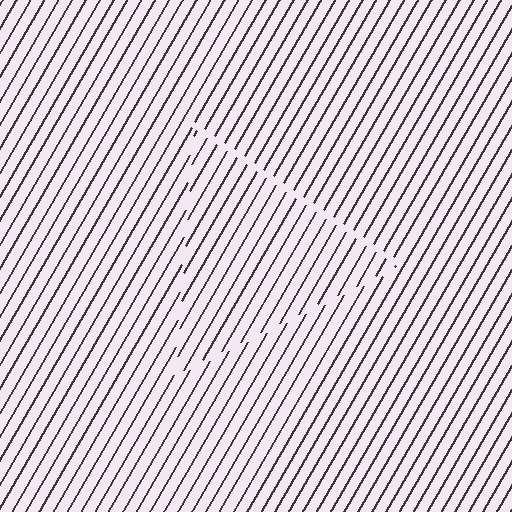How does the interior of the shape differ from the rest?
The interior of the shape contains the same grating, shifted by half a period — the contour is defined by the phase discontinuity where line-ends from the inner and outer gratings abut.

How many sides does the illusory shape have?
3 sides — the line-ends trace a triangle.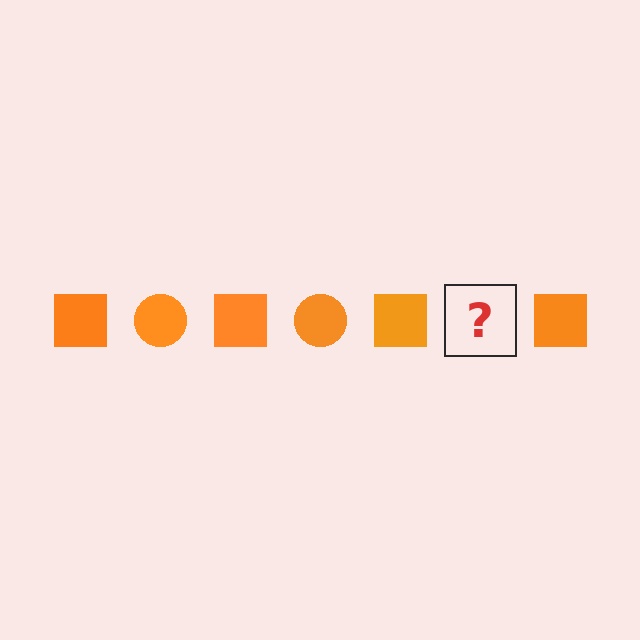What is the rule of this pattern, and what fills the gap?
The rule is that the pattern cycles through square, circle shapes in orange. The gap should be filled with an orange circle.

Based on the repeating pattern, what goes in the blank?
The blank should be an orange circle.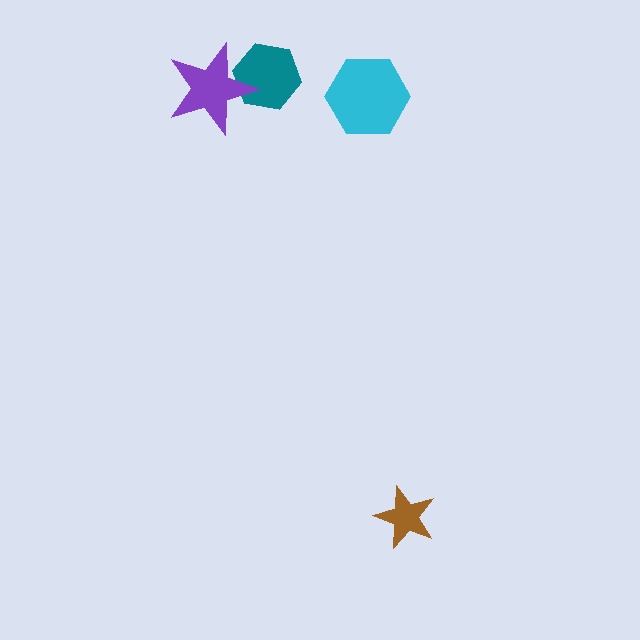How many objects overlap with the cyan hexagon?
0 objects overlap with the cyan hexagon.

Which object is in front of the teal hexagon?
The purple star is in front of the teal hexagon.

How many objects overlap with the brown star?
0 objects overlap with the brown star.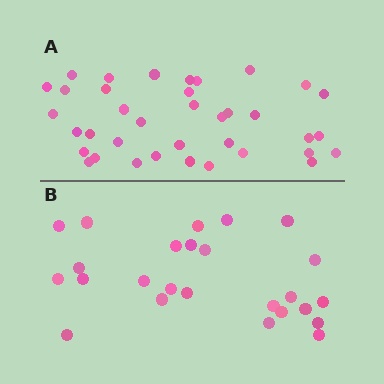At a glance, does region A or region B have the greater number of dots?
Region A (the top region) has more dots.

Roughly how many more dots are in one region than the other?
Region A has roughly 12 or so more dots than region B.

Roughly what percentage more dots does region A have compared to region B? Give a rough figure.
About 50% more.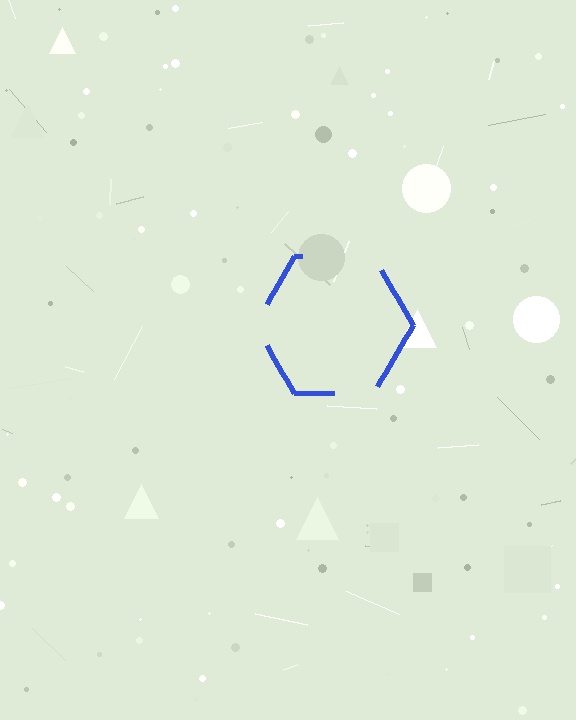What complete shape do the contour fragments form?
The contour fragments form a hexagon.